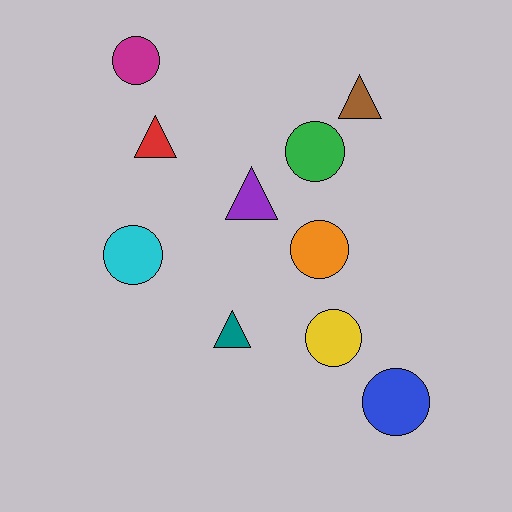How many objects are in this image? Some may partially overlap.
There are 10 objects.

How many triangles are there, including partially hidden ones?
There are 4 triangles.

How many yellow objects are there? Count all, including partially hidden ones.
There is 1 yellow object.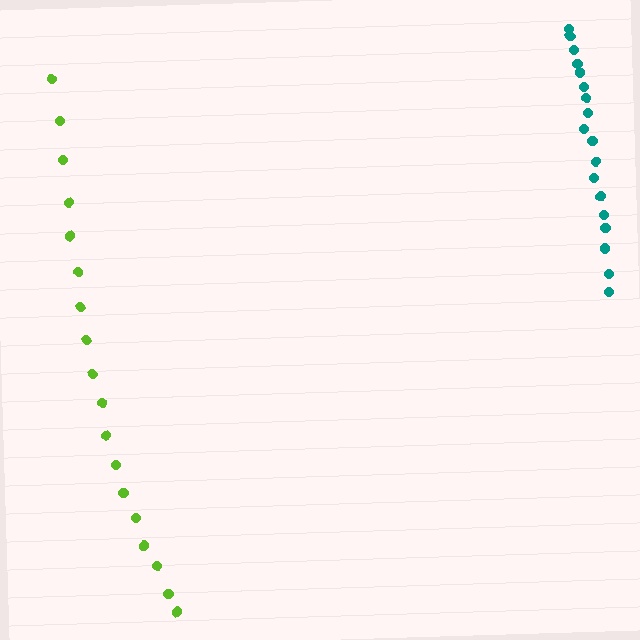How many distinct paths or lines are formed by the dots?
There are 2 distinct paths.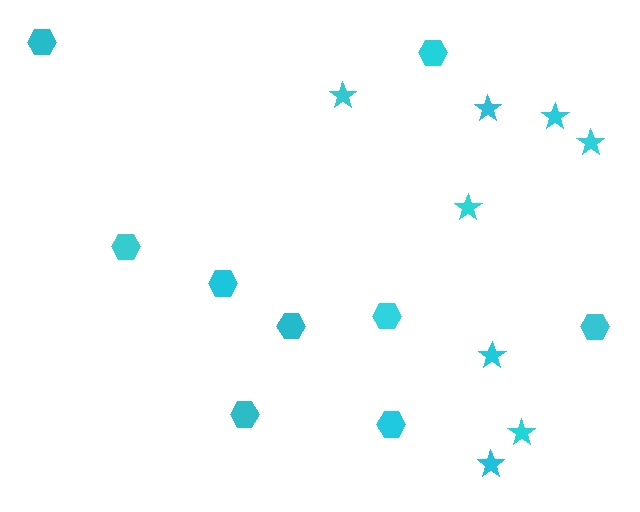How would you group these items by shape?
There are 2 groups: one group of stars (8) and one group of hexagons (9).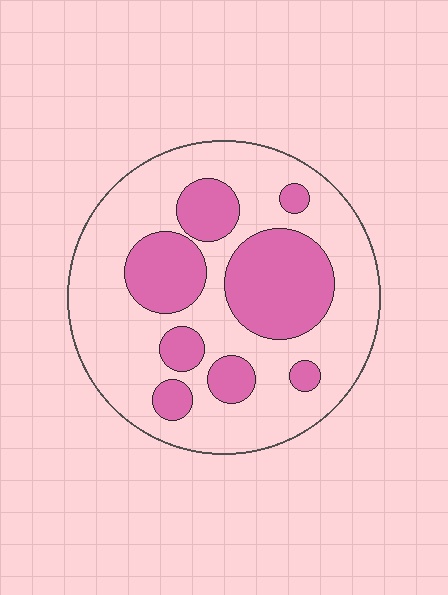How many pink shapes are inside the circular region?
8.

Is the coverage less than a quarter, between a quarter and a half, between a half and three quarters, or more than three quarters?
Between a quarter and a half.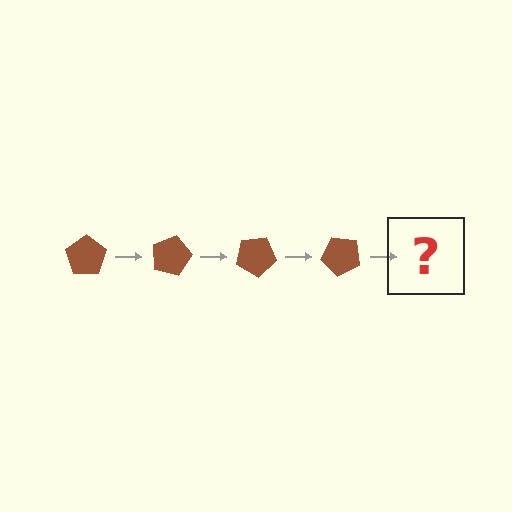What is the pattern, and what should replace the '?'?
The pattern is that the pentagon rotates 15 degrees each step. The '?' should be a brown pentagon rotated 60 degrees.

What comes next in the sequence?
The next element should be a brown pentagon rotated 60 degrees.